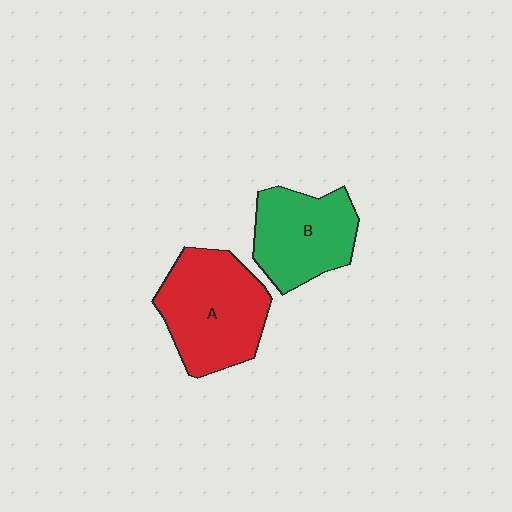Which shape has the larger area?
Shape A (red).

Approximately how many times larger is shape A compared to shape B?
Approximately 1.2 times.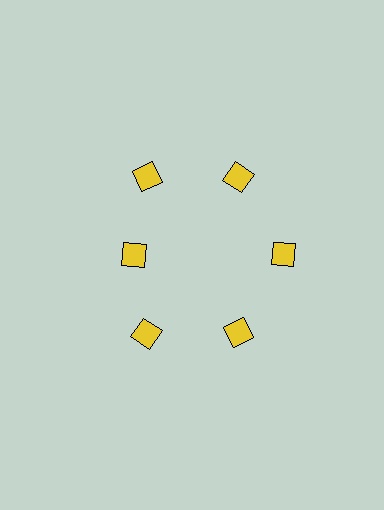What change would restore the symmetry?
The symmetry would be restored by moving it outward, back onto the ring so that all 6 diamonds sit at equal angles and equal distance from the center.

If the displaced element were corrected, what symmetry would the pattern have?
It would have 6-fold rotational symmetry — the pattern would map onto itself every 60 degrees.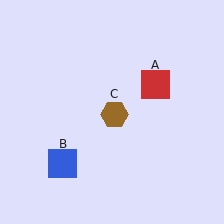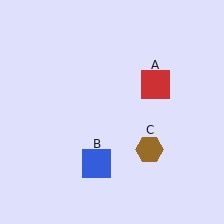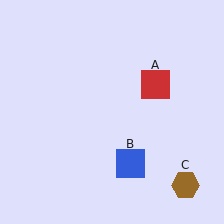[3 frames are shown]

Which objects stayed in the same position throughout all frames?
Red square (object A) remained stationary.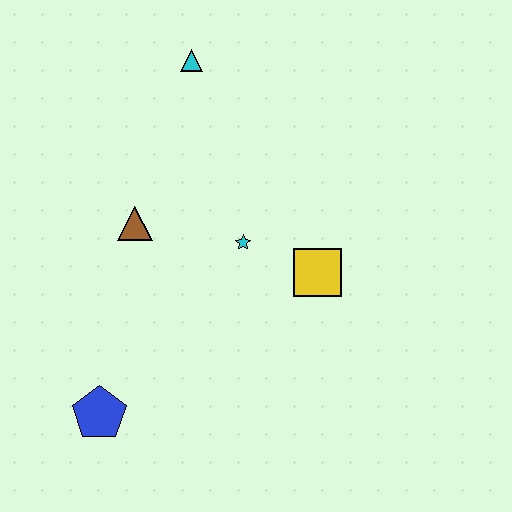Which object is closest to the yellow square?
The cyan star is closest to the yellow square.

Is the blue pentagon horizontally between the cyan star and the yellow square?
No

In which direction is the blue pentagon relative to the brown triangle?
The blue pentagon is below the brown triangle.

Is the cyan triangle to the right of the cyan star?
No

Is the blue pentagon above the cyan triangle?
No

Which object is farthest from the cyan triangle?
The blue pentagon is farthest from the cyan triangle.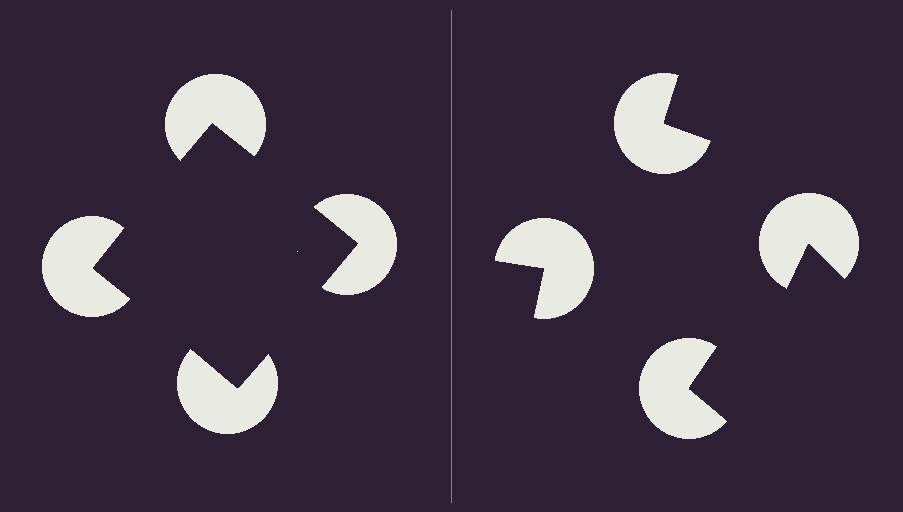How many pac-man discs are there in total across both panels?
8 — 4 on each side.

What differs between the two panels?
The pac-man discs are positioned identically on both sides; only the wedge orientations differ. On the left they align to a square; on the right they are misaligned.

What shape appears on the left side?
An illusory square.